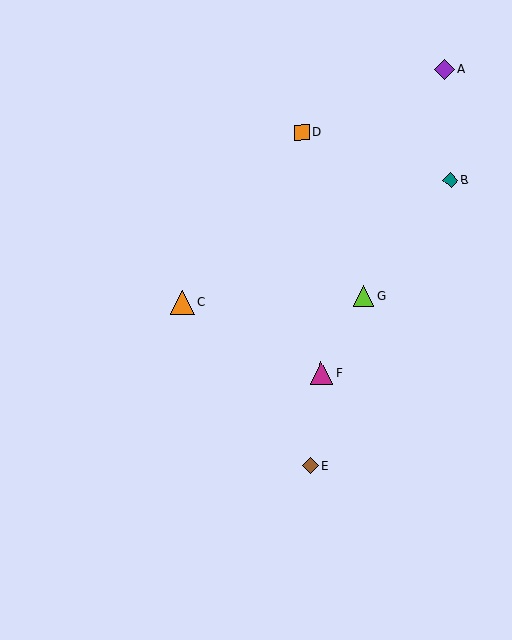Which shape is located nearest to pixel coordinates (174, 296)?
The orange triangle (labeled C) at (182, 302) is nearest to that location.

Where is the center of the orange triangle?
The center of the orange triangle is at (182, 302).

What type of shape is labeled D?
Shape D is an orange square.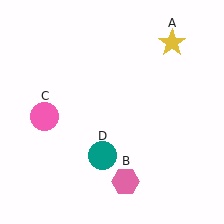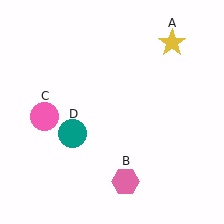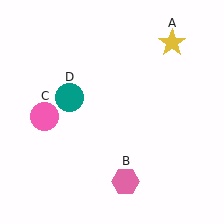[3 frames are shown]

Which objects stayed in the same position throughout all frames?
Yellow star (object A) and pink hexagon (object B) and pink circle (object C) remained stationary.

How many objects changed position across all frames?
1 object changed position: teal circle (object D).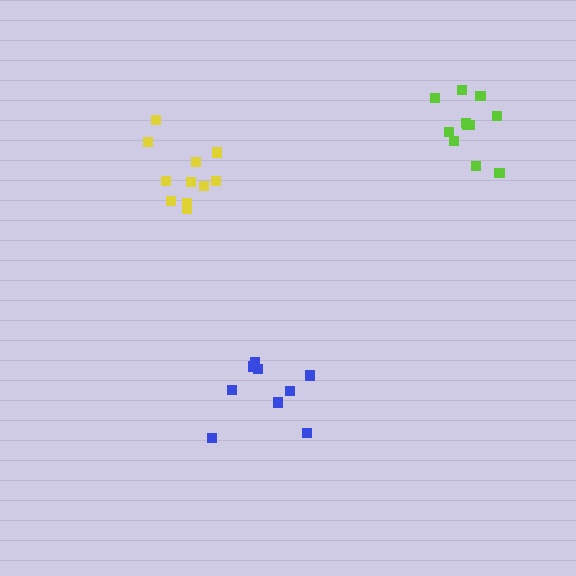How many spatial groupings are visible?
There are 3 spatial groupings.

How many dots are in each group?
Group 1: 11 dots, Group 2: 9 dots, Group 3: 11 dots (31 total).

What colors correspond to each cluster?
The clusters are colored: lime, blue, yellow.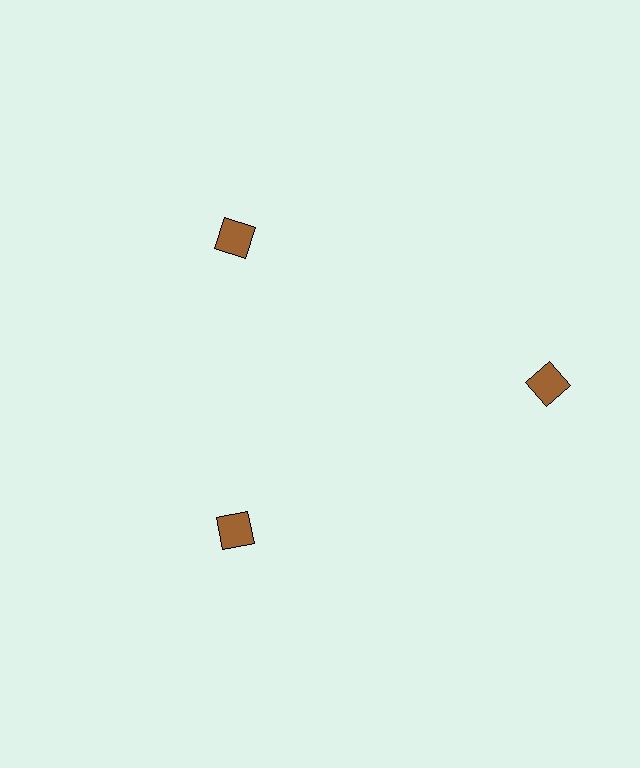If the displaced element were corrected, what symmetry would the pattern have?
It would have 3-fold rotational symmetry — the pattern would map onto itself every 120 degrees.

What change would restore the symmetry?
The symmetry would be restored by moving it inward, back onto the ring so that all 3 diamonds sit at equal angles and equal distance from the center.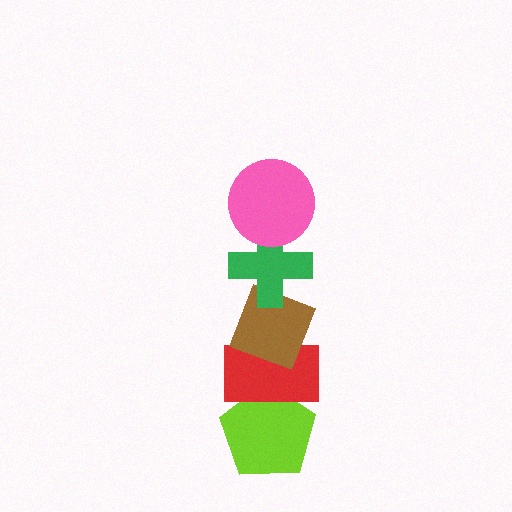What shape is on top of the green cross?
The pink circle is on top of the green cross.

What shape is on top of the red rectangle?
The brown diamond is on top of the red rectangle.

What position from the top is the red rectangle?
The red rectangle is 4th from the top.